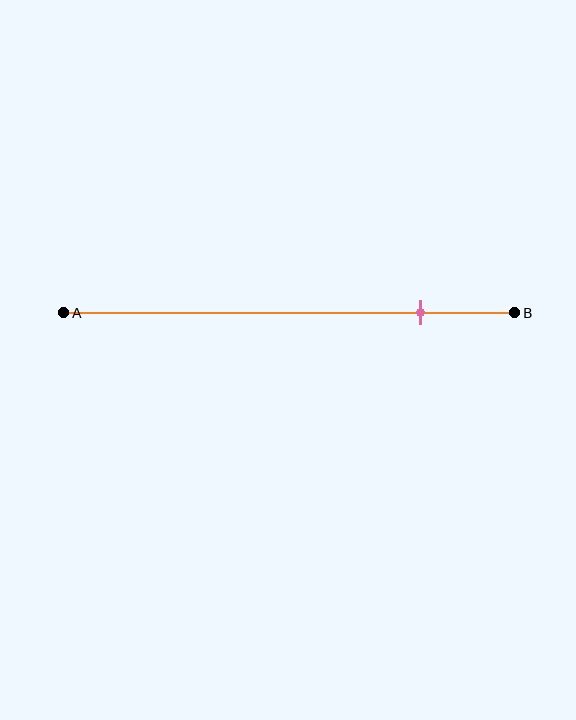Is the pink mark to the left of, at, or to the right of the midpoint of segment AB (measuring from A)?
The pink mark is to the right of the midpoint of segment AB.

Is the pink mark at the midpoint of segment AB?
No, the mark is at about 80% from A, not at the 50% midpoint.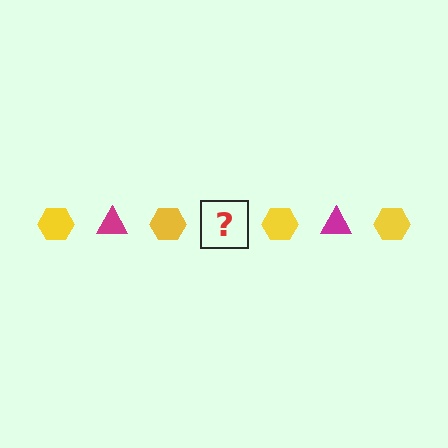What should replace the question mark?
The question mark should be replaced with a magenta triangle.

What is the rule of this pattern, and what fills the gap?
The rule is that the pattern alternates between yellow hexagon and magenta triangle. The gap should be filled with a magenta triangle.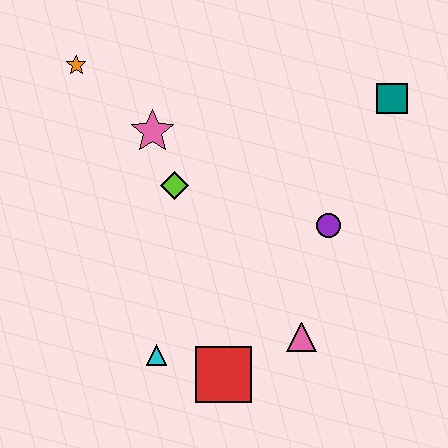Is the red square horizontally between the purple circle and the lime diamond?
Yes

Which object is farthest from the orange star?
The pink triangle is farthest from the orange star.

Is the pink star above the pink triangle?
Yes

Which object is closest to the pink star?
The lime diamond is closest to the pink star.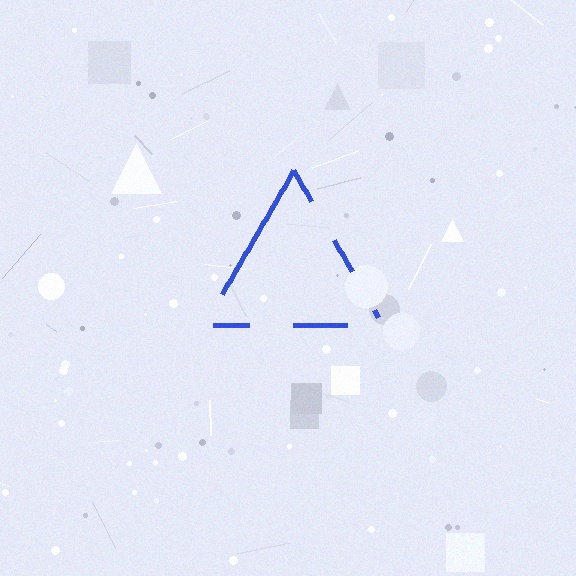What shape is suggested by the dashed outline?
The dashed outline suggests a triangle.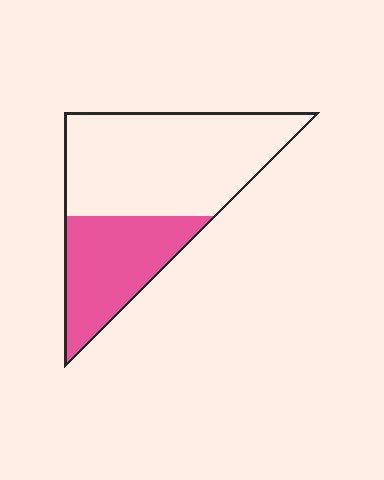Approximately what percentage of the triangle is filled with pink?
Approximately 35%.